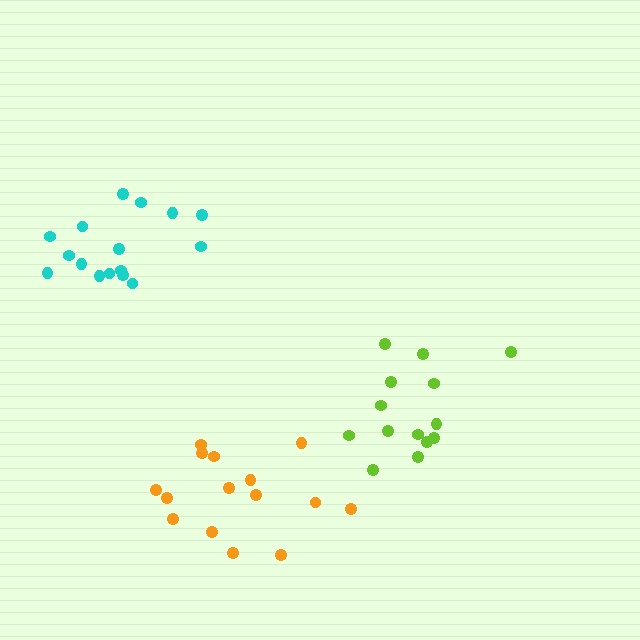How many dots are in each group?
Group 1: 16 dots, Group 2: 15 dots, Group 3: 14 dots (45 total).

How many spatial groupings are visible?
There are 3 spatial groupings.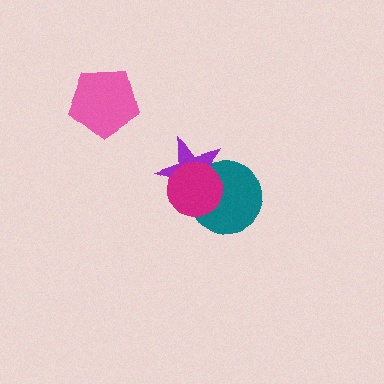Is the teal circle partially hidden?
Yes, it is partially covered by another shape.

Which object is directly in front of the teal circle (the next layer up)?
The purple star is directly in front of the teal circle.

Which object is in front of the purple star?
The magenta circle is in front of the purple star.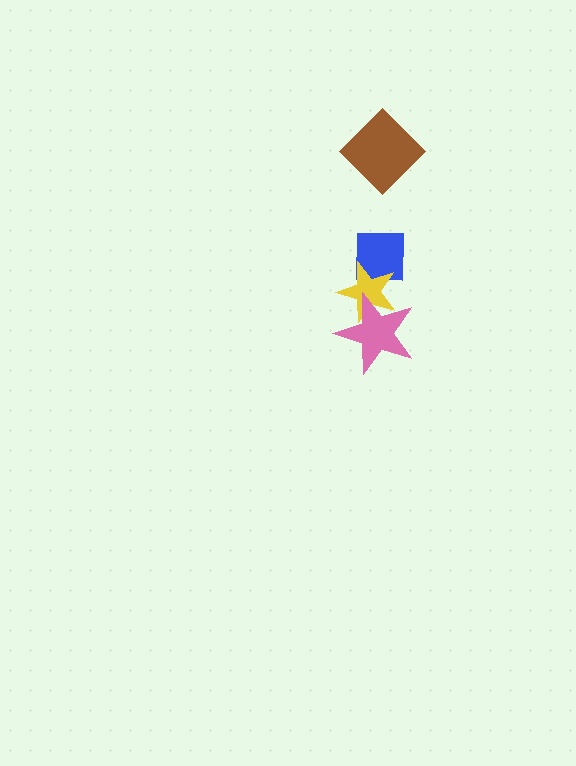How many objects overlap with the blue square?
1 object overlaps with the blue square.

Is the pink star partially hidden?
No, no other shape covers it.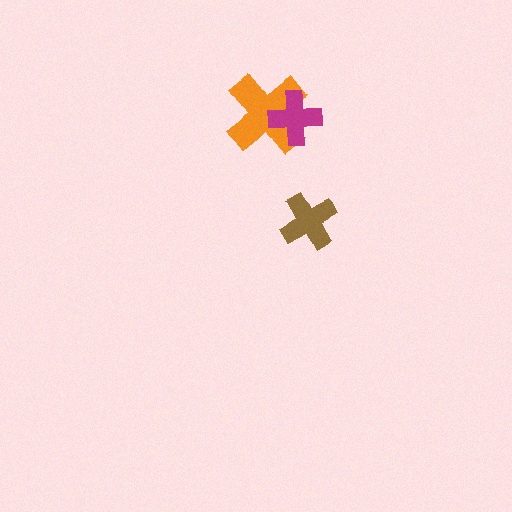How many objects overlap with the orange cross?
1 object overlaps with the orange cross.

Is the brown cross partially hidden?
No, no other shape covers it.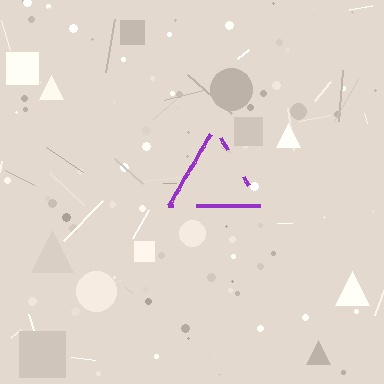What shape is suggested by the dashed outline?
The dashed outline suggests a triangle.